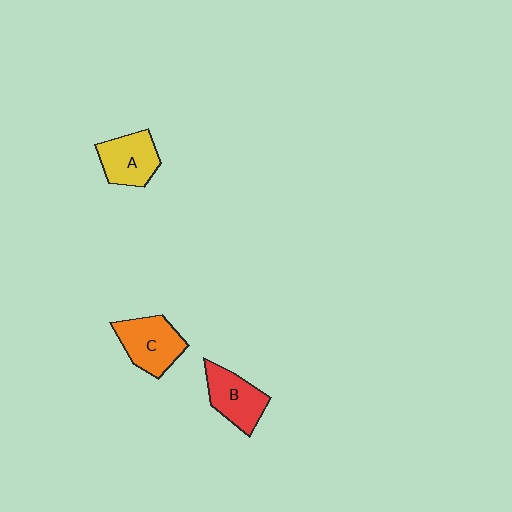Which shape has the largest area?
Shape C (orange).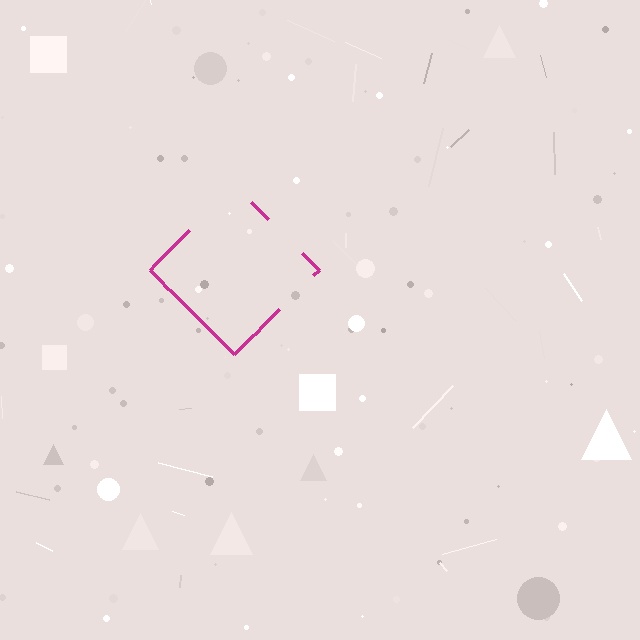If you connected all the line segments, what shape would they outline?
They would outline a diamond.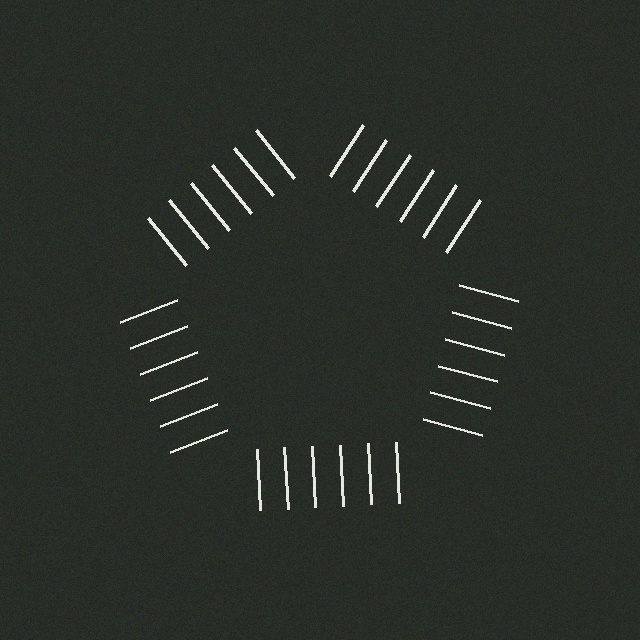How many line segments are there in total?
30 — 6 along each of the 5 edges.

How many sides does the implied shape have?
5 sides — the line-ends trace a pentagon.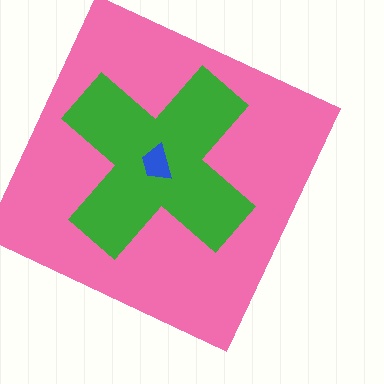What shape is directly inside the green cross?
The blue trapezoid.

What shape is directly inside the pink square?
The green cross.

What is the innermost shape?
The blue trapezoid.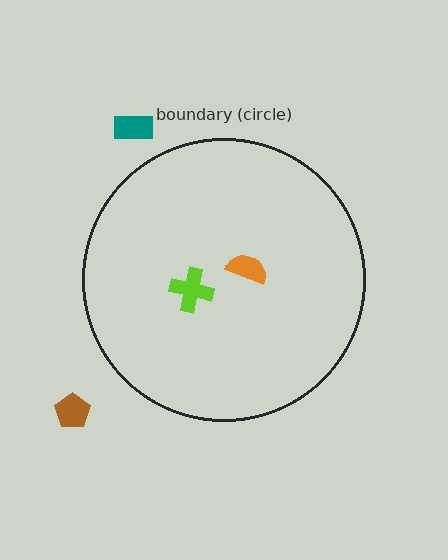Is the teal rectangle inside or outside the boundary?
Outside.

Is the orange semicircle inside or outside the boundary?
Inside.